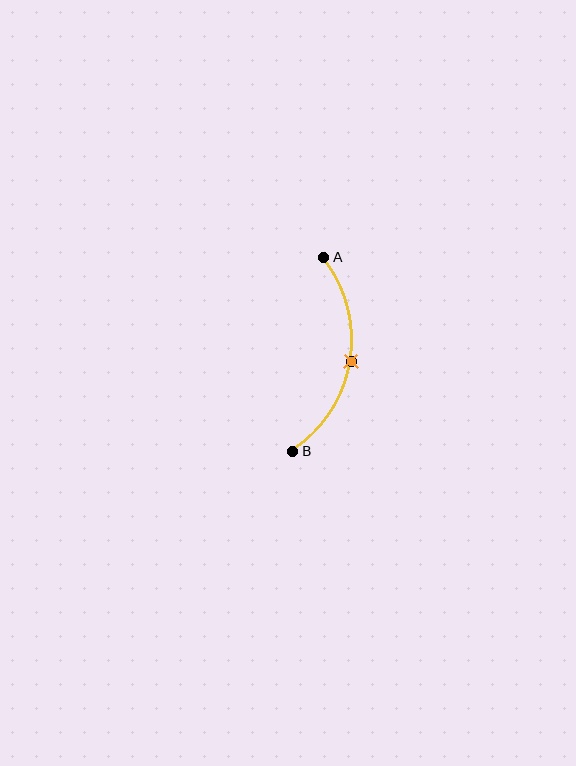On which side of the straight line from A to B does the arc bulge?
The arc bulges to the right of the straight line connecting A and B.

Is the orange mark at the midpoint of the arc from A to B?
Yes. The orange mark lies on the arc at equal arc-length from both A and B — it is the arc midpoint.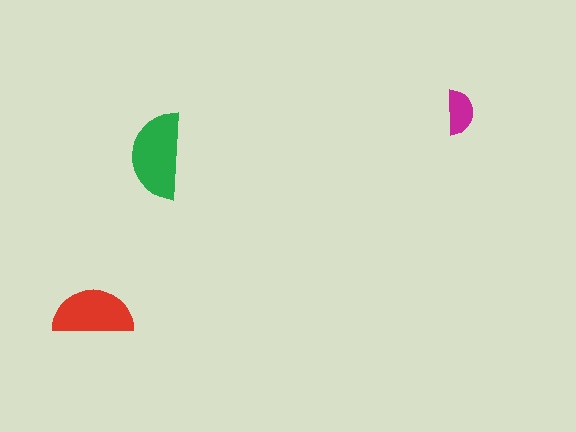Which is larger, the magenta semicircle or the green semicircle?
The green one.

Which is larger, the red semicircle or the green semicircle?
The green one.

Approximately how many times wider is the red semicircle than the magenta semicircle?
About 2 times wider.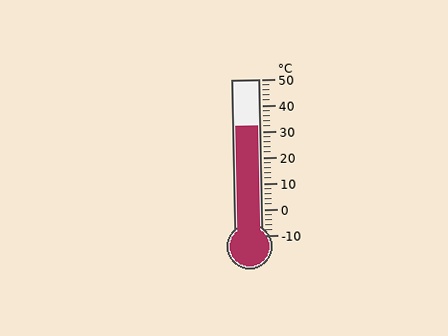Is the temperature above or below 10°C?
The temperature is above 10°C.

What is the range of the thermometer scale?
The thermometer scale ranges from -10°C to 50°C.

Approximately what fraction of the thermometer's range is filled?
The thermometer is filled to approximately 70% of its range.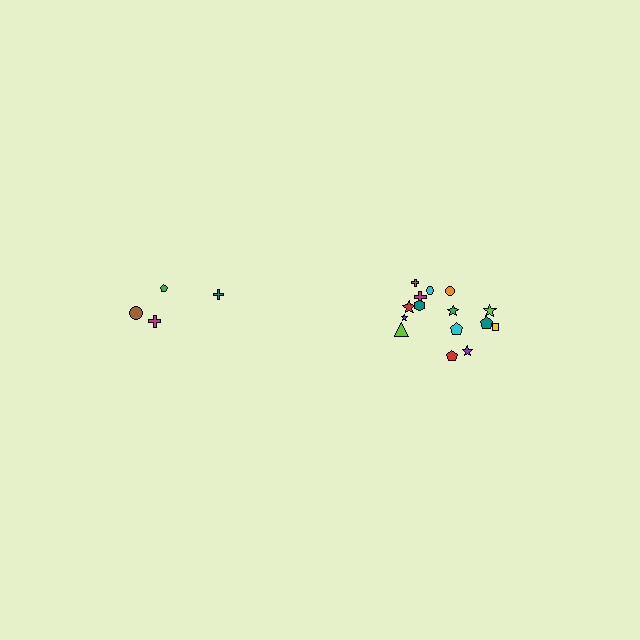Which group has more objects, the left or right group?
The right group.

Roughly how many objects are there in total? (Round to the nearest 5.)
Roughly 20 objects in total.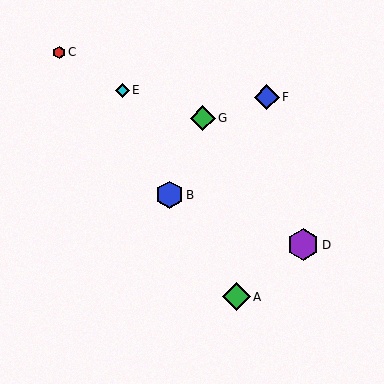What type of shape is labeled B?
Shape B is a blue hexagon.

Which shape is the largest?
The purple hexagon (labeled D) is the largest.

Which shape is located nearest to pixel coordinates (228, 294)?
The green diamond (labeled A) at (236, 297) is nearest to that location.